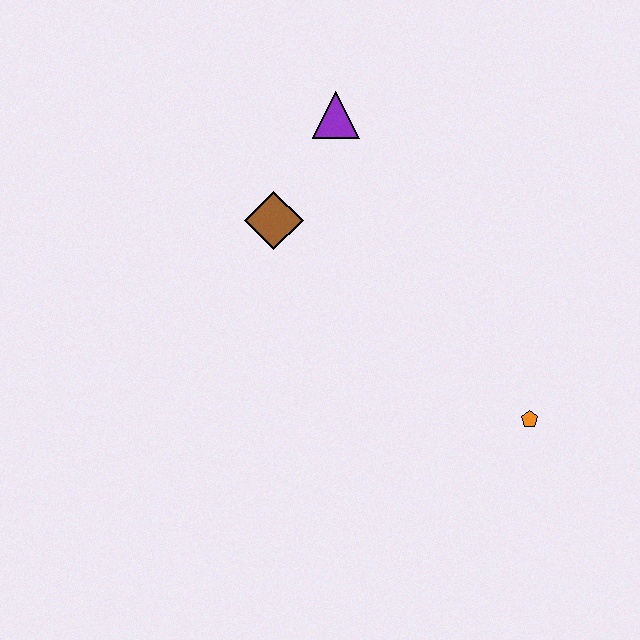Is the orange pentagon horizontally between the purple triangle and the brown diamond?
No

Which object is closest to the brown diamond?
The purple triangle is closest to the brown diamond.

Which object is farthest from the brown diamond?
The orange pentagon is farthest from the brown diamond.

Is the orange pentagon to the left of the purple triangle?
No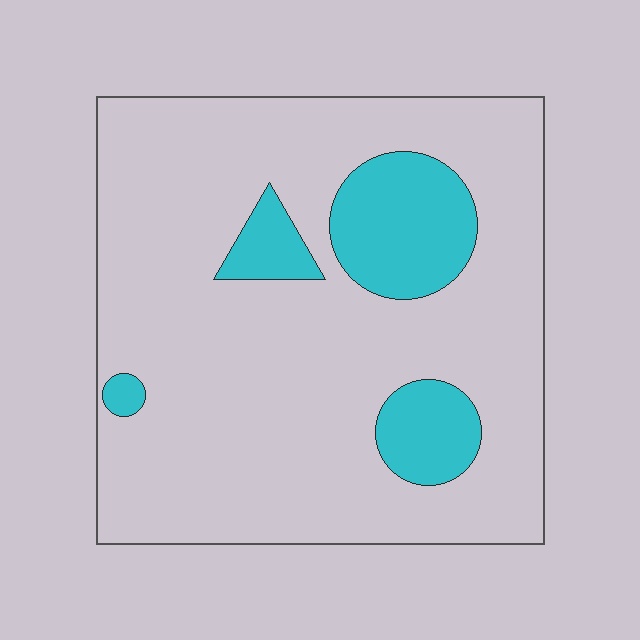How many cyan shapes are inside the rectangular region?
4.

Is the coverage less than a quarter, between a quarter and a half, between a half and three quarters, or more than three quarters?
Less than a quarter.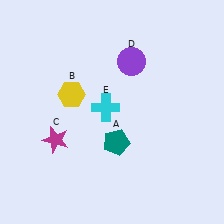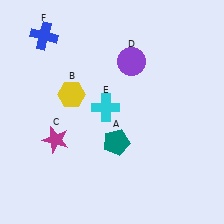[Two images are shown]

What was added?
A blue cross (F) was added in Image 2.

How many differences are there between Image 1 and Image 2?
There is 1 difference between the two images.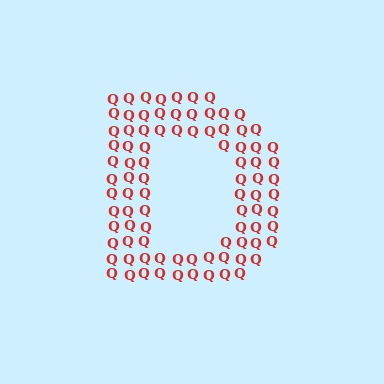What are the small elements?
The small elements are letter Q's.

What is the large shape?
The large shape is the letter D.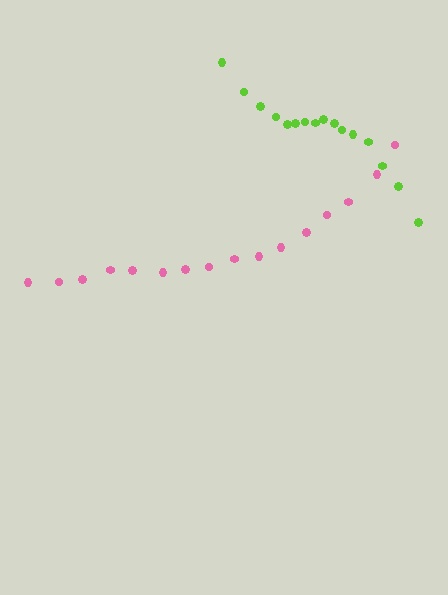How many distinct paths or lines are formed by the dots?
There are 2 distinct paths.